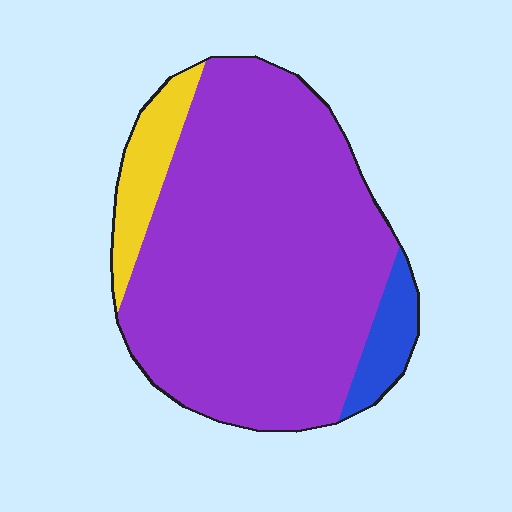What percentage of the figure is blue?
Blue covers 7% of the figure.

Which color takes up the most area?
Purple, at roughly 85%.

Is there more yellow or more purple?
Purple.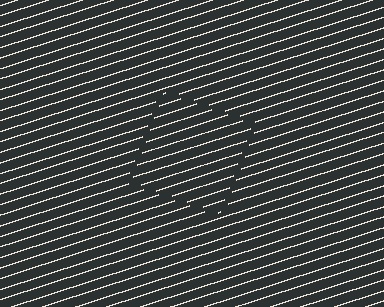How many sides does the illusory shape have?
4 sides — the line-ends trace a square.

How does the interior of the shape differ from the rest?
The interior of the shape contains the same grating, shifted by half a period — the contour is defined by the phase discontinuity where line-ends from the inner and outer gratings abut.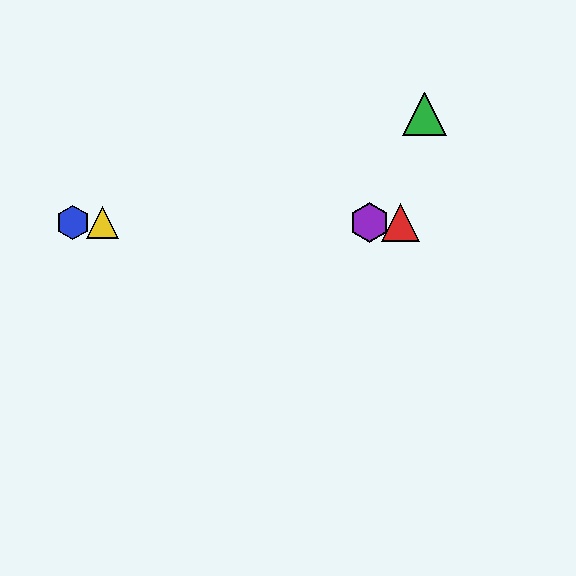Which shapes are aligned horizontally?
The red triangle, the blue hexagon, the yellow triangle, the purple hexagon are aligned horizontally.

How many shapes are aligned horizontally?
4 shapes (the red triangle, the blue hexagon, the yellow triangle, the purple hexagon) are aligned horizontally.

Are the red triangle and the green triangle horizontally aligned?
No, the red triangle is at y≈222 and the green triangle is at y≈114.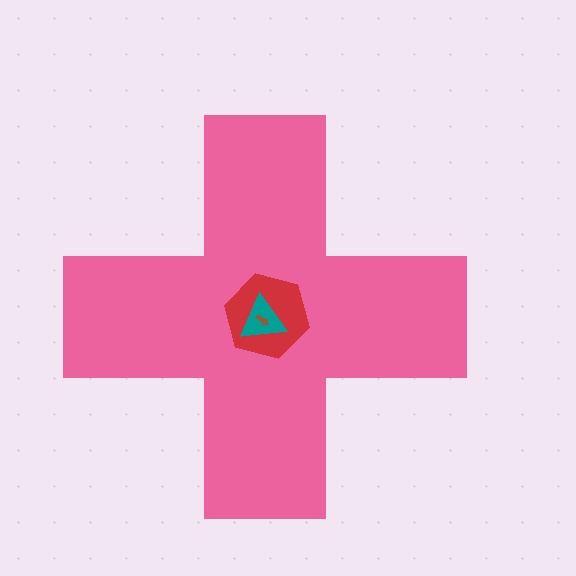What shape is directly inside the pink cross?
The red hexagon.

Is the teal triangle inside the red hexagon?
Yes.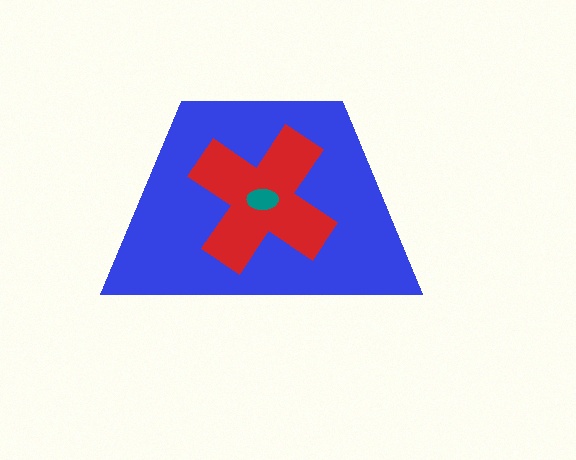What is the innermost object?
The teal ellipse.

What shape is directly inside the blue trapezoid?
The red cross.